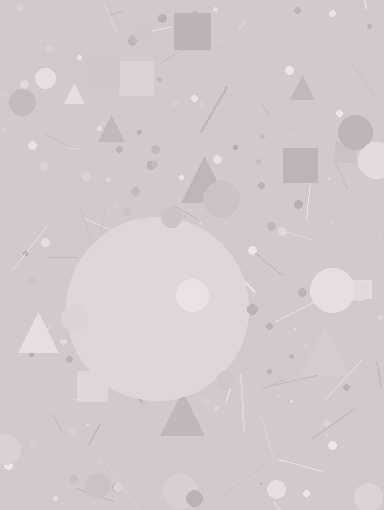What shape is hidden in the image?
A circle is hidden in the image.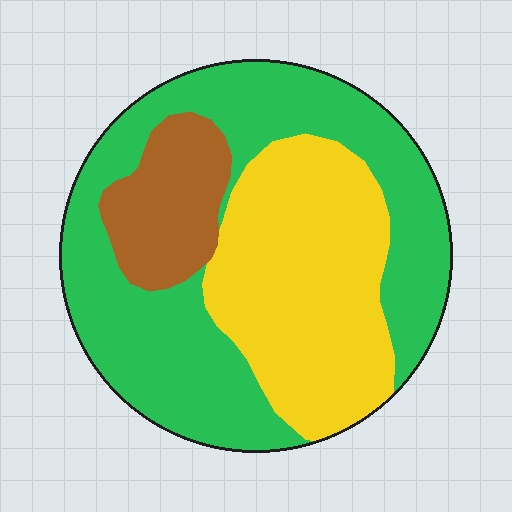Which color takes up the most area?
Green, at roughly 50%.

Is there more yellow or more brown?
Yellow.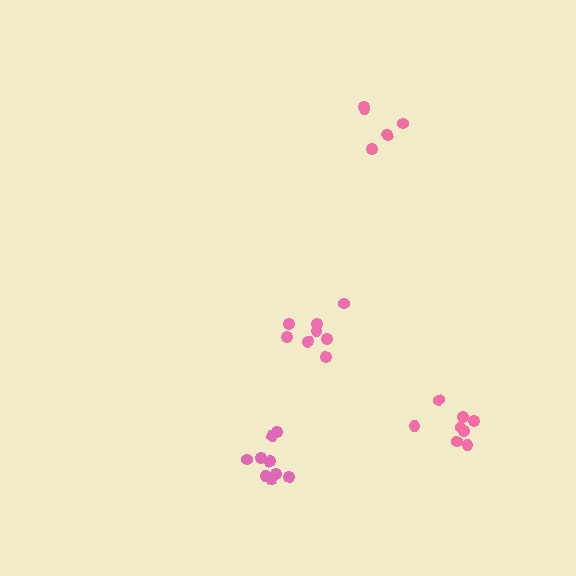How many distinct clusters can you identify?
There are 4 distinct clusters.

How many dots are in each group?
Group 1: 8 dots, Group 2: 5 dots, Group 3: 8 dots, Group 4: 9 dots (30 total).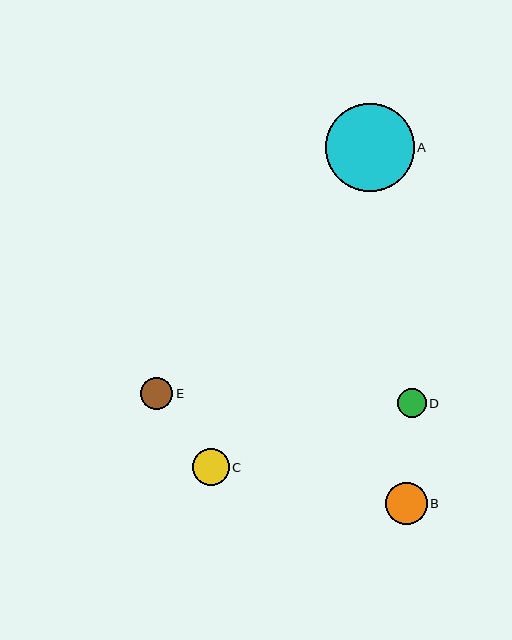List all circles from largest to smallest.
From largest to smallest: A, B, C, E, D.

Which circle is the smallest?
Circle D is the smallest with a size of approximately 29 pixels.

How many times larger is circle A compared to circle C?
Circle A is approximately 2.4 times the size of circle C.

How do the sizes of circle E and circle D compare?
Circle E and circle D are approximately the same size.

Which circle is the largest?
Circle A is the largest with a size of approximately 88 pixels.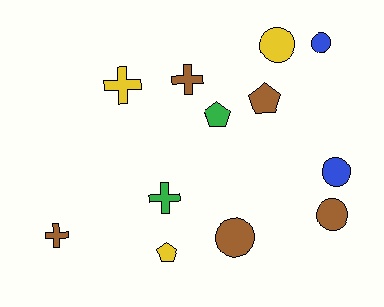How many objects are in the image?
There are 12 objects.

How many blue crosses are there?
There are no blue crosses.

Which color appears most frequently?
Brown, with 5 objects.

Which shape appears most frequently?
Circle, with 5 objects.